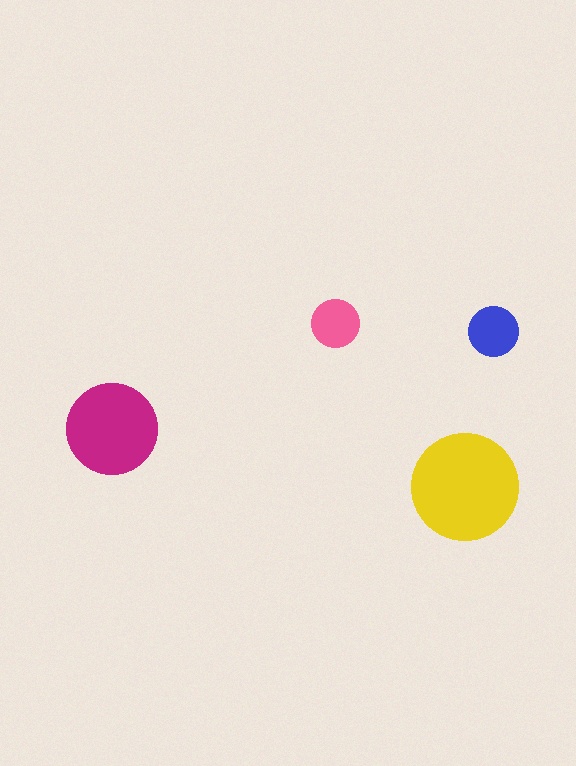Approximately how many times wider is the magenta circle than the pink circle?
About 2 times wider.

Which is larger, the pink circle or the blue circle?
The blue one.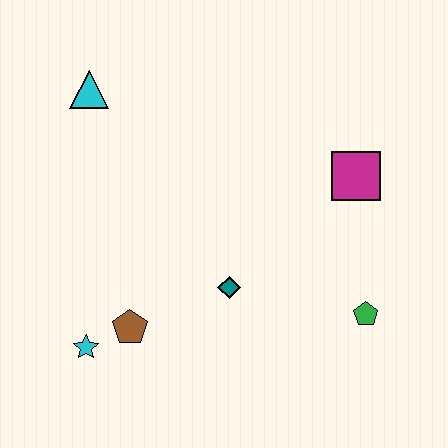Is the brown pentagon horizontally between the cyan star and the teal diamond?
Yes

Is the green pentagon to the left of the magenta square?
No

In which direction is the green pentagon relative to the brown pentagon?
The green pentagon is to the right of the brown pentagon.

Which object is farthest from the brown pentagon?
The magenta square is farthest from the brown pentagon.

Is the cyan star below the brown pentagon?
Yes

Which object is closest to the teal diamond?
The brown pentagon is closest to the teal diamond.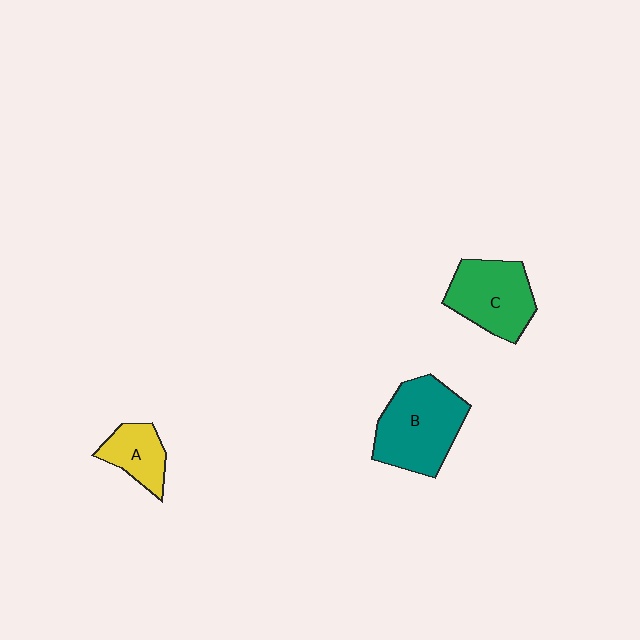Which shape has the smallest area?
Shape A (yellow).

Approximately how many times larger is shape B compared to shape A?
Approximately 2.1 times.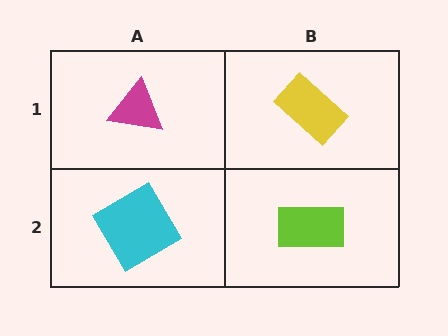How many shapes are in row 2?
2 shapes.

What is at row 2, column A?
A cyan diamond.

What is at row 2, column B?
A lime rectangle.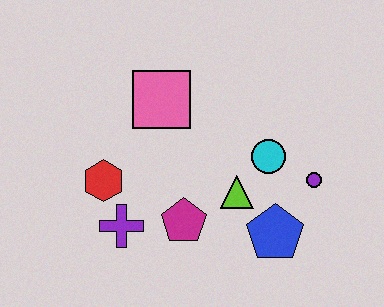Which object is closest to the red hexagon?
The purple cross is closest to the red hexagon.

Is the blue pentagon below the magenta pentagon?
Yes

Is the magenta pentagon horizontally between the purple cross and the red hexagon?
No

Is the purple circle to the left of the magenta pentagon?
No